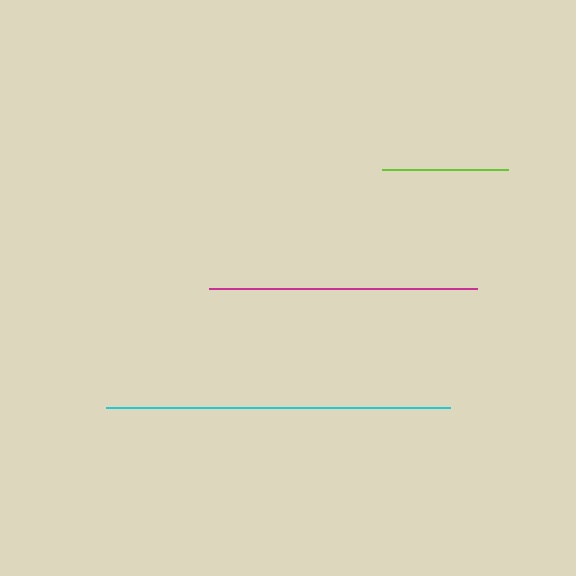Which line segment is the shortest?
The lime line is the shortest at approximately 125 pixels.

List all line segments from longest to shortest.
From longest to shortest: cyan, magenta, lime.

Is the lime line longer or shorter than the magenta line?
The magenta line is longer than the lime line.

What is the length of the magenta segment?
The magenta segment is approximately 268 pixels long.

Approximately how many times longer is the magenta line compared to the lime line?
The magenta line is approximately 2.1 times the length of the lime line.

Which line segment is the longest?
The cyan line is the longest at approximately 343 pixels.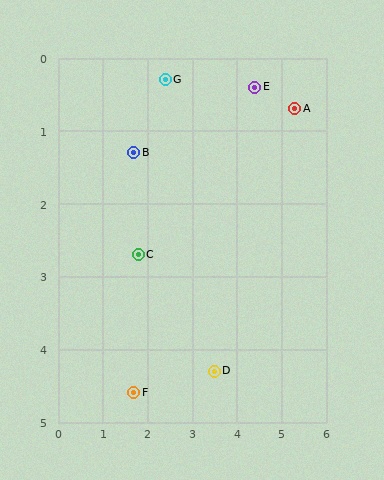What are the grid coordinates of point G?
Point G is at approximately (2.4, 0.3).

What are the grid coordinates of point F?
Point F is at approximately (1.7, 4.6).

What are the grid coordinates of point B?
Point B is at approximately (1.7, 1.3).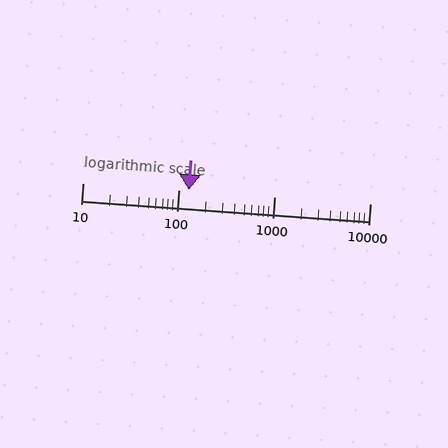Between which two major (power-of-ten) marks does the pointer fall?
The pointer is between 100 and 1000.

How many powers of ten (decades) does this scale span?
The scale spans 3 decades, from 10 to 10000.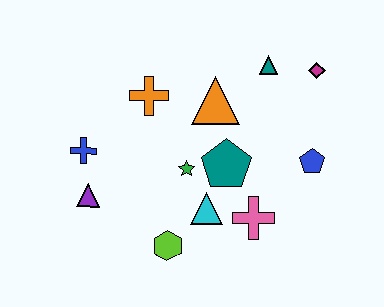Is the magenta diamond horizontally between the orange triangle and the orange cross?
No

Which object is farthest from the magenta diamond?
The purple triangle is farthest from the magenta diamond.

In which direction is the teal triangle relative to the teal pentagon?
The teal triangle is above the teal pentagon.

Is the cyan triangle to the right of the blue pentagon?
No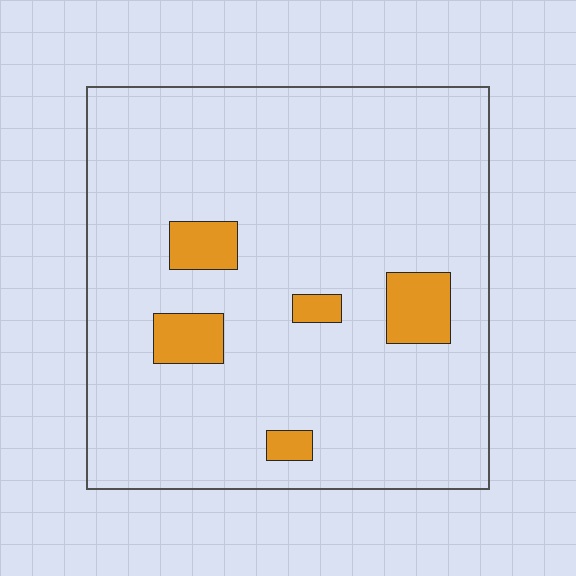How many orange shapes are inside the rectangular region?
5.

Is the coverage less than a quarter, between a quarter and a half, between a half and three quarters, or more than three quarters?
Less than a quarter.